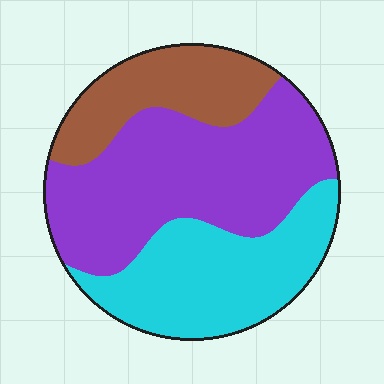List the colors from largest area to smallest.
From largest to smallest: purple, cyan, brown.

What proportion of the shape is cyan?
Cyan takes up between a quarter and a half of the shape.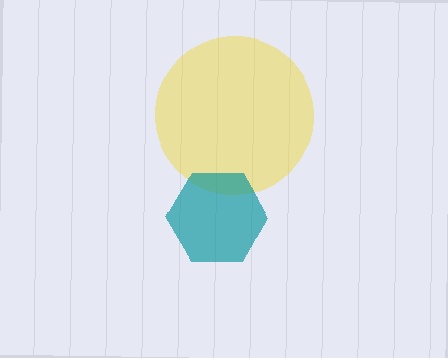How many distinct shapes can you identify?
There are 2 distinct shapes: a yellow circle, a teal hexagon.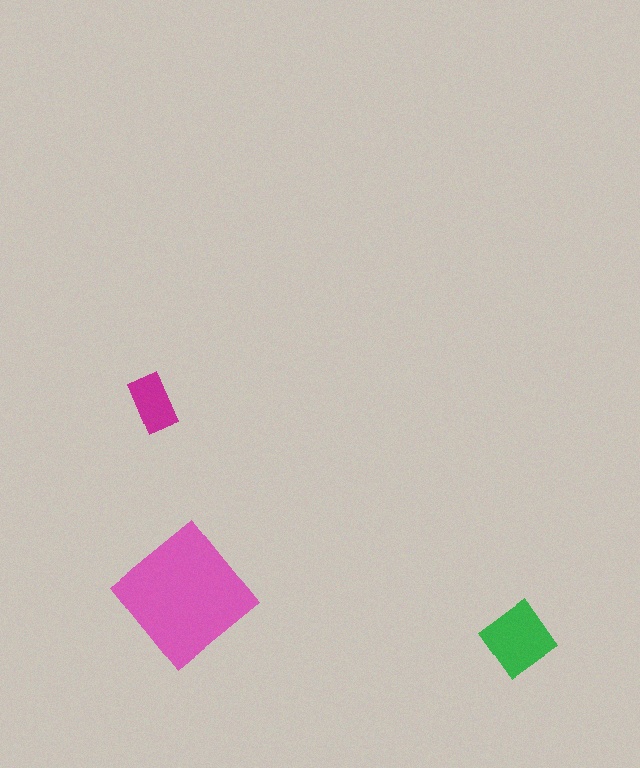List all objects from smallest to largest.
The magenta rectangle, the green diamond, the pink diamond.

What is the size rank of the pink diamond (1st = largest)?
1st.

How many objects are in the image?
There are 3 objects in the image.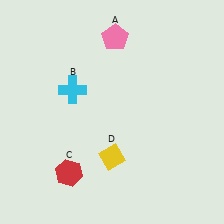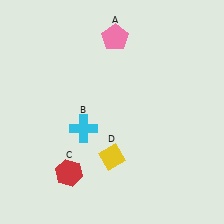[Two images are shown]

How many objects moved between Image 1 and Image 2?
1 object moved between the two images.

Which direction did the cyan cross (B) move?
The cyan cross (B) moved down.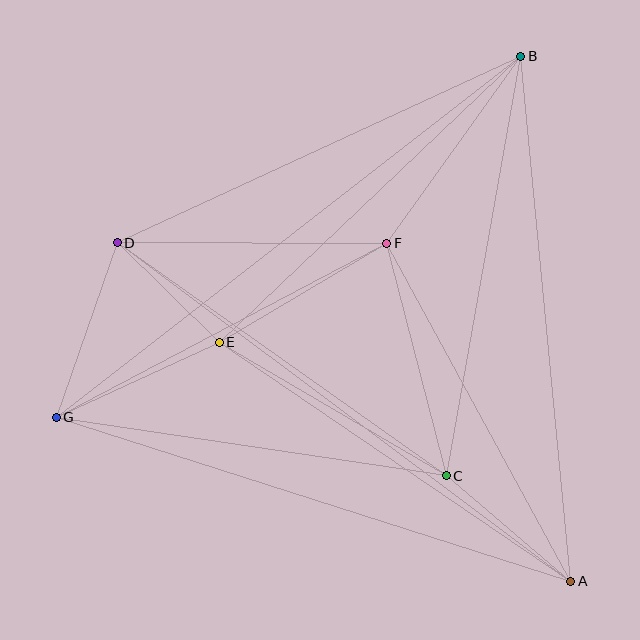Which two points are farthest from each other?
Points B and G are farthest from each other.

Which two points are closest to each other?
Points D and E are closest to each other.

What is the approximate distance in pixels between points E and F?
The distance between E and F is approximately 194 pixels.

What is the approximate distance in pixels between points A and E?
The distance between A and E is approximately 425 pixels.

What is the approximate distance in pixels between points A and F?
The distance between A and F is approximately 385 pixels.